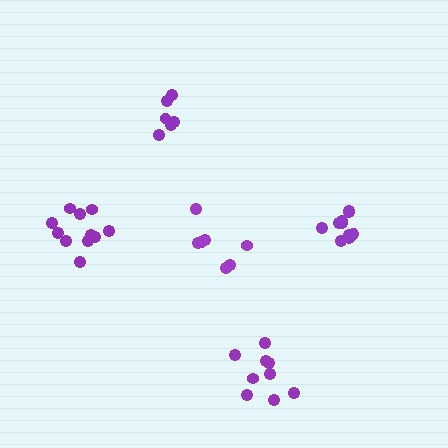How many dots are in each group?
Group 1: 6 dots, Group 2: 10 dots, Group 3: 11 dots, Group 4: 9 dots, Group 5: 7 dots (43 total).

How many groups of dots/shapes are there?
There are 5 groups.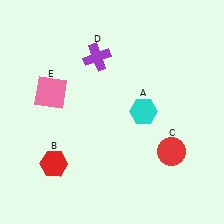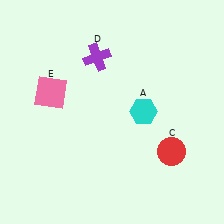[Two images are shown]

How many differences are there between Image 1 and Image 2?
There is 1 difference between the two images.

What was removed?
The red hexagon (B) was removed in Image 2.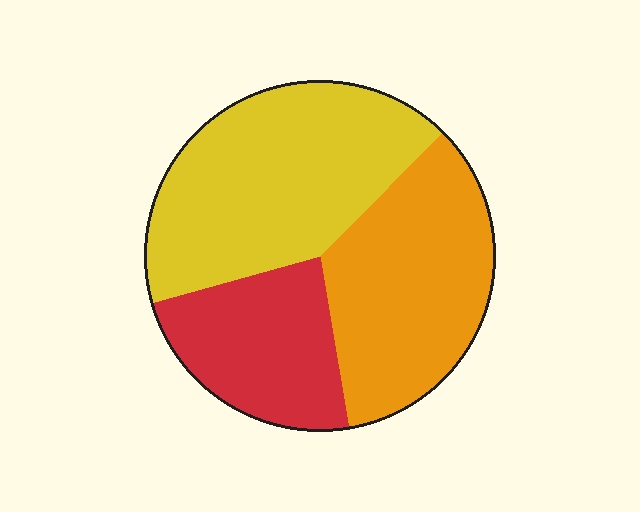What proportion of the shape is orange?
Orange takes up about one third (1/3) of the shape.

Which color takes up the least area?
Red, at roughly 25%.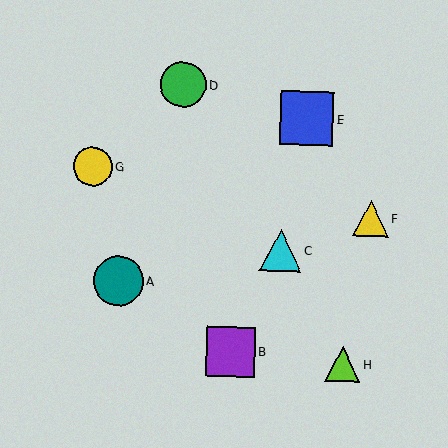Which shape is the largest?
The blue square (labeled E) is the largest.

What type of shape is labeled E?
Shape E is a blue square.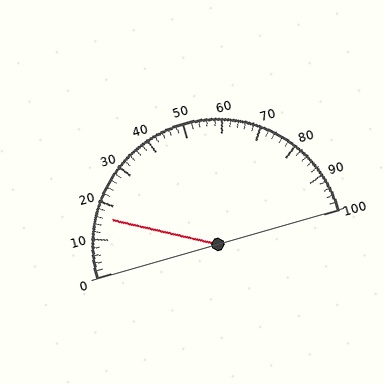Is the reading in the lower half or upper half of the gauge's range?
The reading is in the lower half of the range (0 to 100).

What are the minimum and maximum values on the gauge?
The gauge ranges from 0 to 100.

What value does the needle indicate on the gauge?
The needle indicates approximately 16.